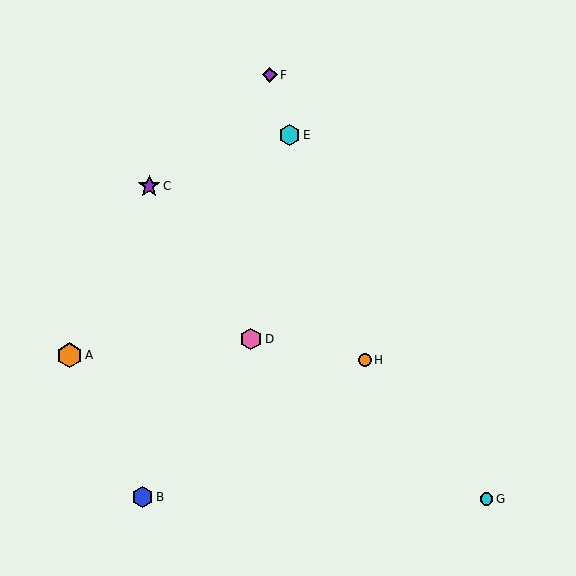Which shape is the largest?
The orange hexagon (labeled A) is the largest.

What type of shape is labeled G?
Shape G is a cyan circle.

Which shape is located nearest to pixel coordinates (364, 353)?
The orange circle (labeled H) at (365, 360) is nearest to that location.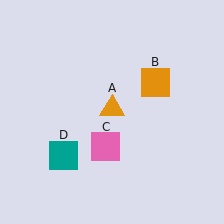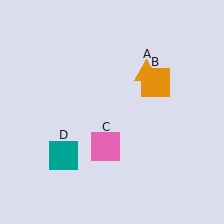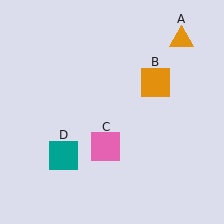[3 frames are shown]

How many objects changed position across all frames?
1 object changed position: orange triangle (object A).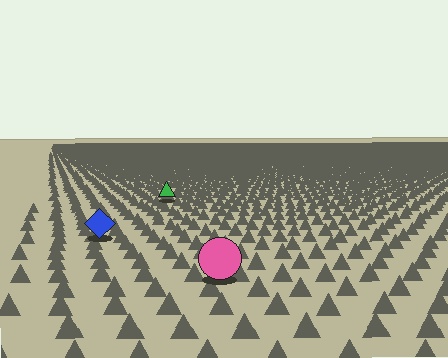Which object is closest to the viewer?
The pink circle is closest. The texture marks near it are larger and more spread out.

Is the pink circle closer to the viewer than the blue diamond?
Yes. The pink circle is closer — you can tell from the texture gradient: the ground texture is coarser near it.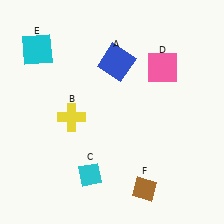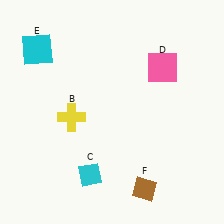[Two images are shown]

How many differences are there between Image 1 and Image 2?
There is 1 difference between the two images.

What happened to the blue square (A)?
The blue square (A) was removed in Image 2. It was in the top-right area of Image 1.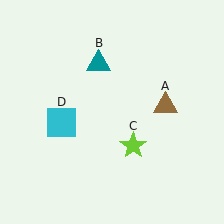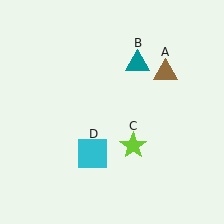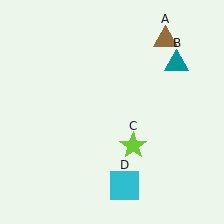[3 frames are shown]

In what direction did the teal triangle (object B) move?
The teal triangle (object B) moved right.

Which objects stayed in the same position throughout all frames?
Lime star (object C) remained stationary.